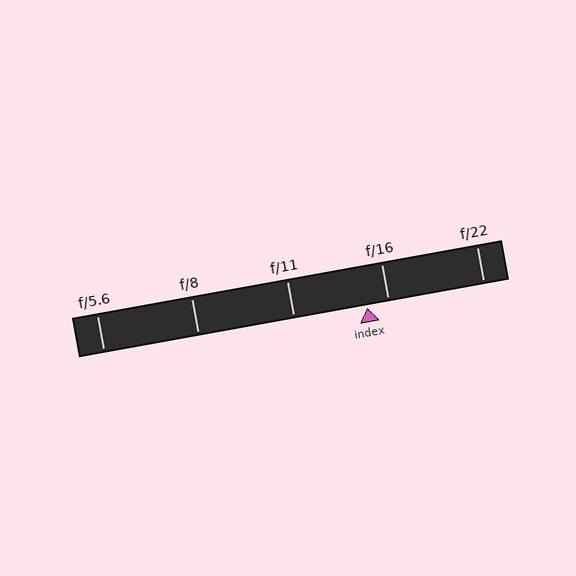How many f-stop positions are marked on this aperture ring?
There are 5 f-stop positions marked.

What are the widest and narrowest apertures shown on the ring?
The widest aperture shown is f/5.6 and the narrowest is f/22.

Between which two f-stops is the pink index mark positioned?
The index mark is between f/11 and f/16.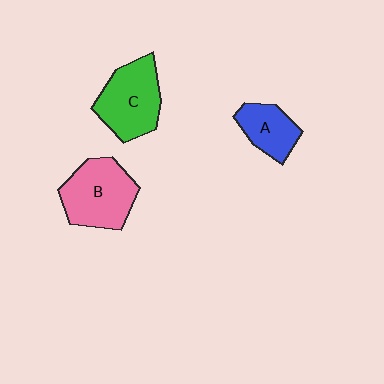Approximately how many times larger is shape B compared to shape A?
Approximately 1.7 times.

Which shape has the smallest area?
Shape A (blue).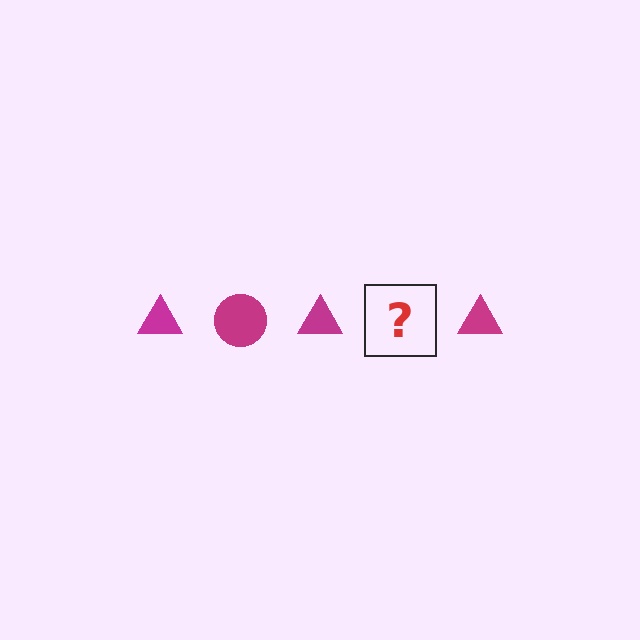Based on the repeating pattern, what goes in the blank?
The blank should be a magenta circle.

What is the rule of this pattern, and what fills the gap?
The rule is that the pattern cycles through triangle, circle shapes in magenta. The gap should be filled with a magenta circle.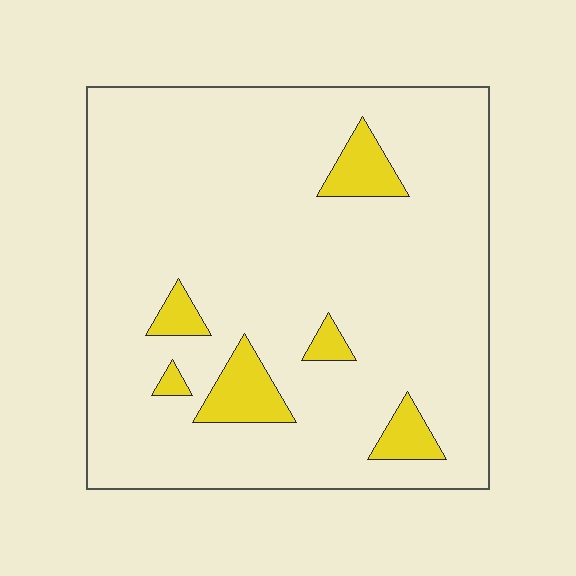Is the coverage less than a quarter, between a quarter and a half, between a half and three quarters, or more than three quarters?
Less than a quarter.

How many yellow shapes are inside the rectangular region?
6.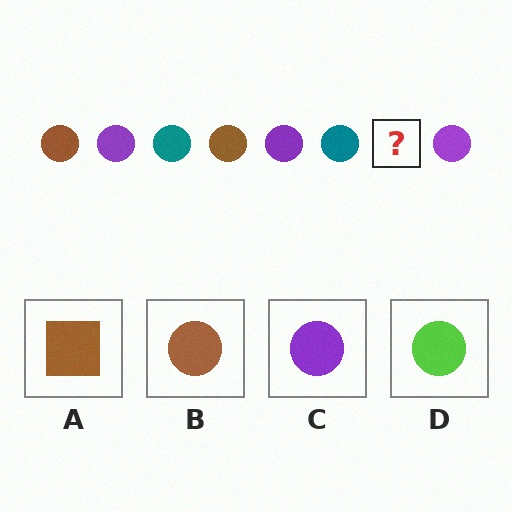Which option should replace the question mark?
Option B.